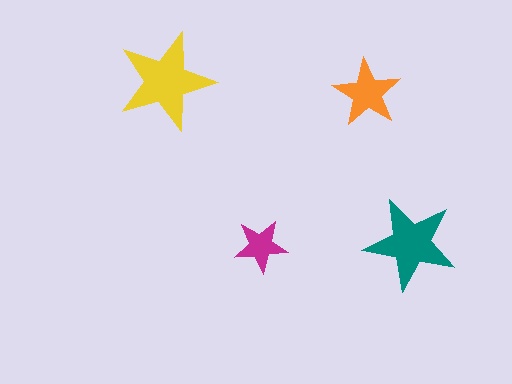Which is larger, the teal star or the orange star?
The teal one.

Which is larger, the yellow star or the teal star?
The yellow one.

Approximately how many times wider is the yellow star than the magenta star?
About 2 times wider.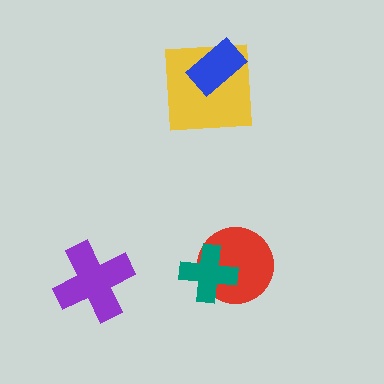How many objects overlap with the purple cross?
0 objects overlap with the purple cross.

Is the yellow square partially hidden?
Yes, it is partially covered by another shape.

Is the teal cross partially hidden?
No, no other shape covers it.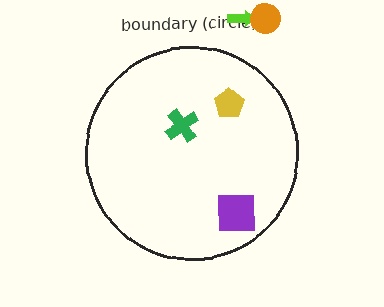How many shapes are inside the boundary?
3 inside, 2 outside.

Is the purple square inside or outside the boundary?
Inside.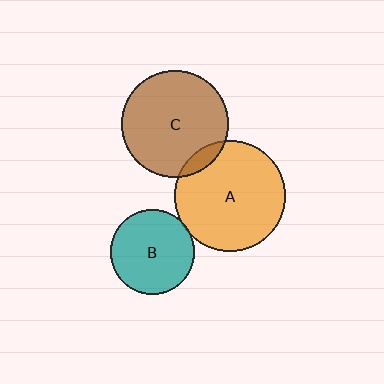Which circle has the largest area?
Circle A (orange).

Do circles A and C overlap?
Yes.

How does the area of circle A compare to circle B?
Approximately 1.7 times.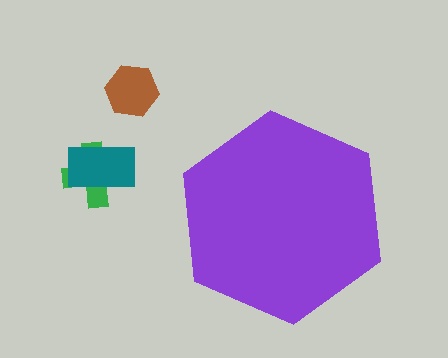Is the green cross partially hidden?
No, the green cross is fully visible.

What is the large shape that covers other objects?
A purple hexagon.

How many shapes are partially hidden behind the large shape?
0 shapes are partially hidden.